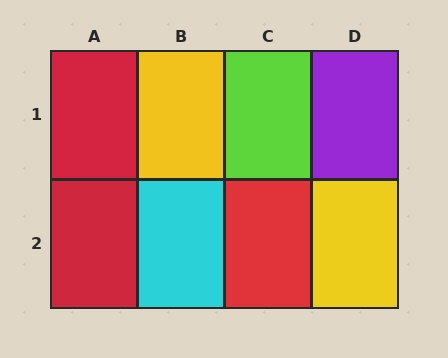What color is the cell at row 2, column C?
Red.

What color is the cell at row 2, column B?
Cyan.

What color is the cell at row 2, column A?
Red.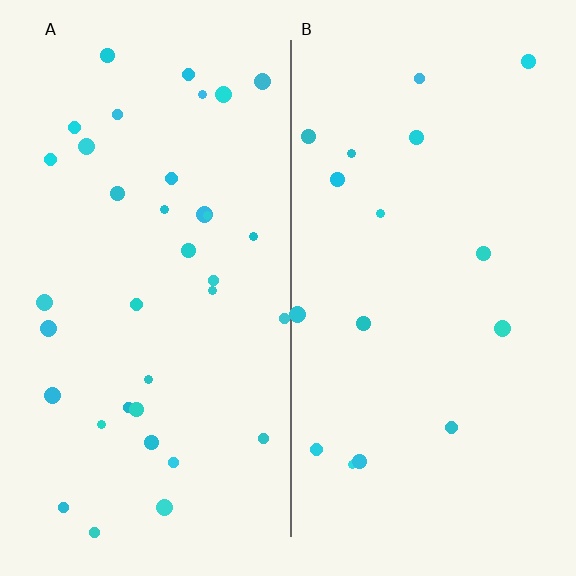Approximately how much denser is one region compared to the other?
Approximately 2.2× — region A over region B.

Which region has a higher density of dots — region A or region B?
A (the left).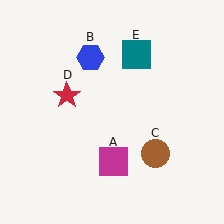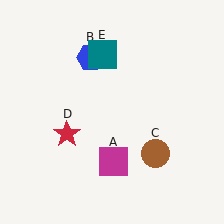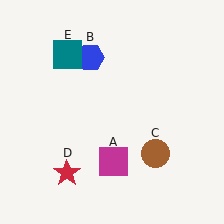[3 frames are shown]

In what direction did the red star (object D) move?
The red star (object D) moved down.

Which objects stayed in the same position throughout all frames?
Magenta square (object A) and blue hexagon (object B) and brown circle (object C) remained stationary.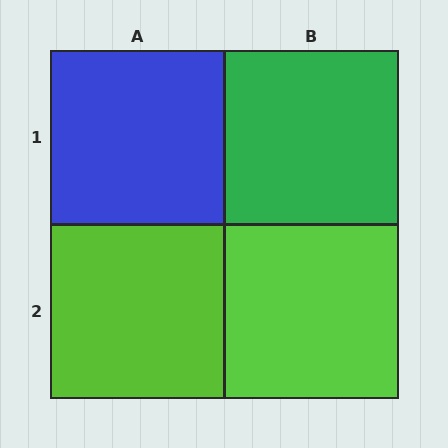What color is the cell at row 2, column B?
Lime.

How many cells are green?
1 cell is green.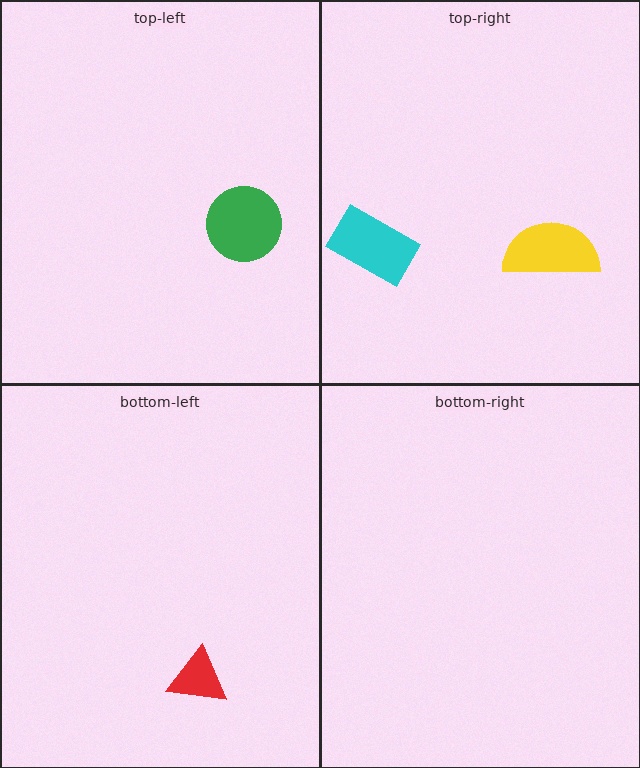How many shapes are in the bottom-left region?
1.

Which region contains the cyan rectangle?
The top-right region.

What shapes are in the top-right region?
The yellow semicircle, the cyan rectangle.